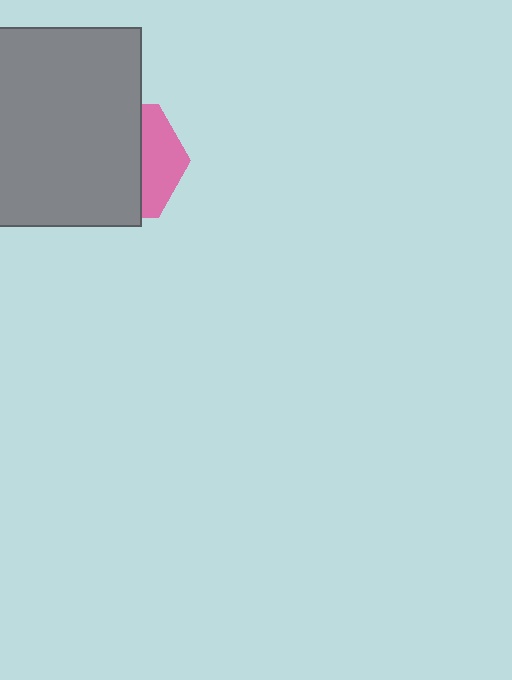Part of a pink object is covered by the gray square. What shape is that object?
It is a hexagon.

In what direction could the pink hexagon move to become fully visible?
The pink hexagon could move right. That would shift it out from behind the gray square entirely.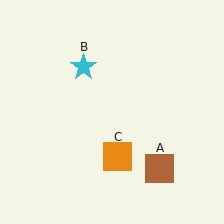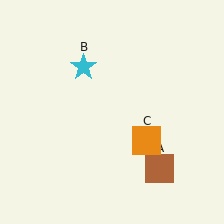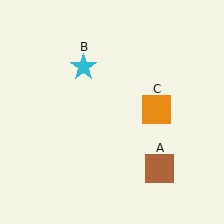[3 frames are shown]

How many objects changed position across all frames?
1 object changed position: orange square (object C).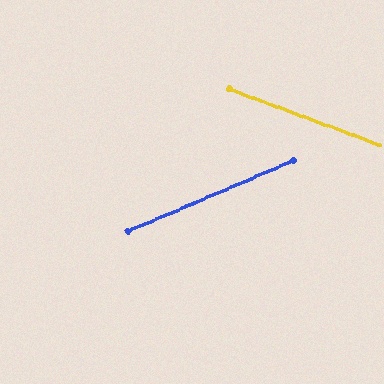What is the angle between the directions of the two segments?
Approximately 44 degrees.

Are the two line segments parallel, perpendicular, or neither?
Neither parallel nor perpendicular — they differ by about 44°.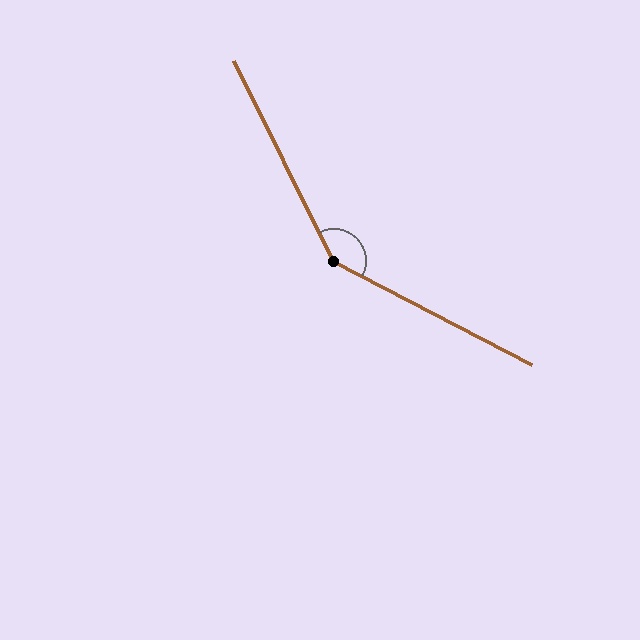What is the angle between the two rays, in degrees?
Approximately 144 degrees.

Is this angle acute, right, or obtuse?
It is obtuse.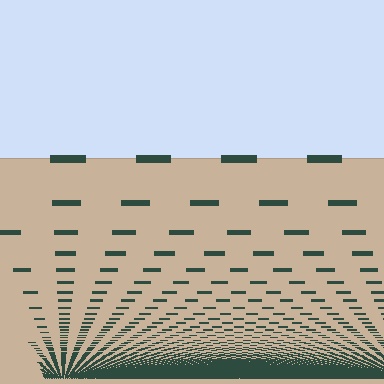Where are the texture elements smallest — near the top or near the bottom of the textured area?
Near the bottom.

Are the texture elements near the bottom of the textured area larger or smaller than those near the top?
Smaller. The gradient is inverted — elements near the bottom are smaller and denser.